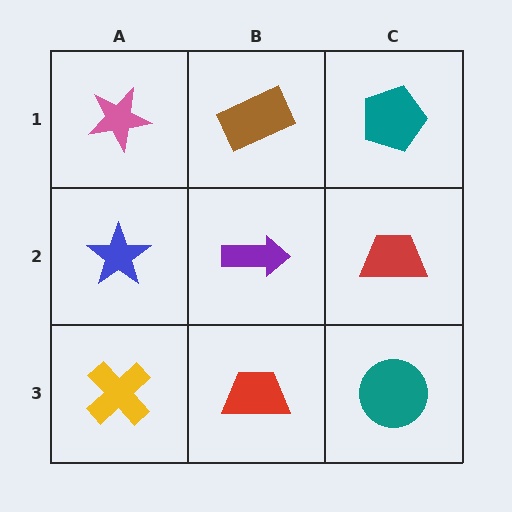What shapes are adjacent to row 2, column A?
A pink star (row 1, column A), a yellow cross (row 3, column A), a purple arrow (row 2, column B).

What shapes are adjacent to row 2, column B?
A brown rectangle (row 1, column B), a red trapezoid (row 3, column B), a blue star (row 2, column A), a red trapezoid (row 2, column C).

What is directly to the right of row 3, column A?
A red trapezoid.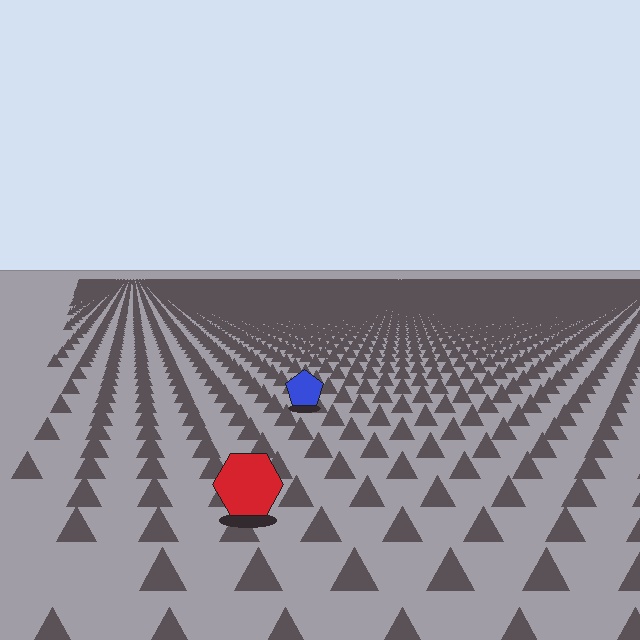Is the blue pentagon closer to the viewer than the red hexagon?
No. The red hexagon is closer — you can tell from the texture gradient: the ground texture is coarser near it.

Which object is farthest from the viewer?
The blue pentagon is farthest from the viewer. It appears smaller and the ground texture around it is denser.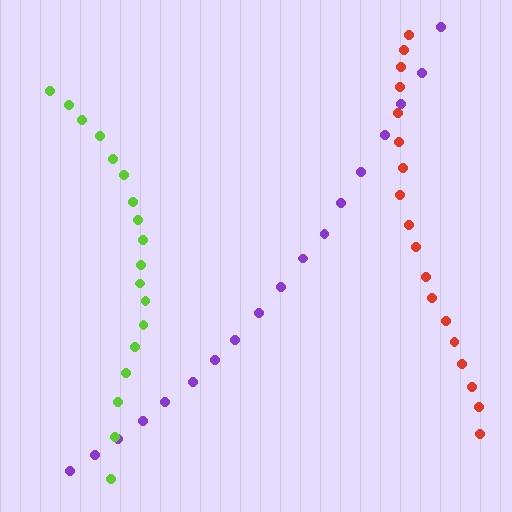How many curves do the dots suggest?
There are 3 distinct paths.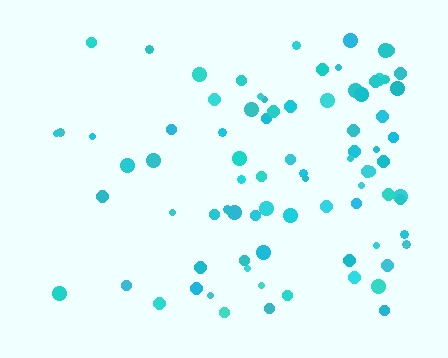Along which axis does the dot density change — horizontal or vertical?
Horizontal.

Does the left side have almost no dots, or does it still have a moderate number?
Still a moderate number, just noticeably fewer than the right.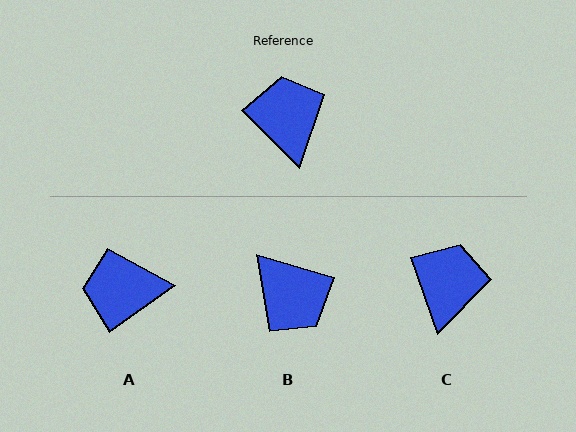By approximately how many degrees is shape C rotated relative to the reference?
Approximately 26 degrees clockwise.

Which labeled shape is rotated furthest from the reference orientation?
B, about 151 degrees away.